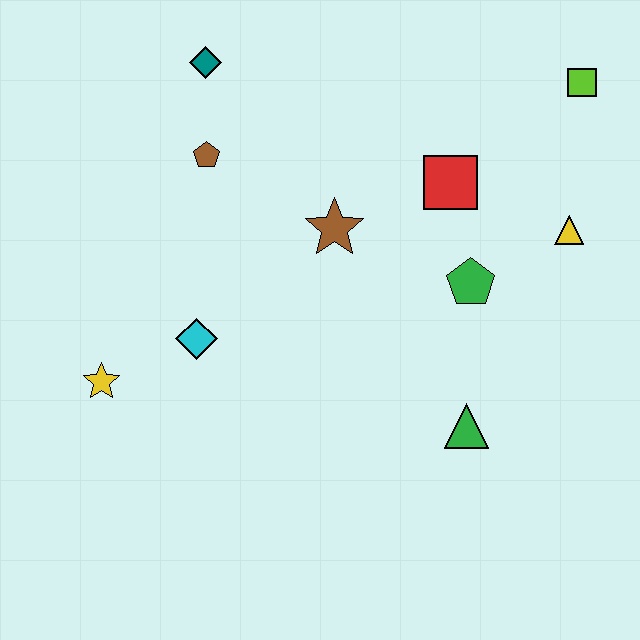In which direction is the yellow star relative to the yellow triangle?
The yellow star is to the left of the yellow triangle.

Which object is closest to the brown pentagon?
The teal diamond is closest to the brown pentagon.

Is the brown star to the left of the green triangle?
Yes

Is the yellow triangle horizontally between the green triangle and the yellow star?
No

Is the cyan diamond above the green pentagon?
No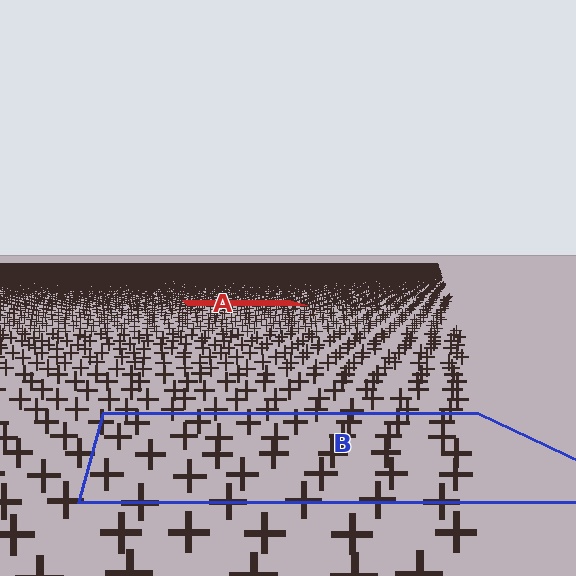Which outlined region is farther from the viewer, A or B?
Region A is farther from the viewer — the texture elements inside it appear smaller and more densely packed.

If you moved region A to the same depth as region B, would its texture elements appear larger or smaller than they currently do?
They would appear larger. At a closer depth, the same texture elements are projected at a bigger on-screen size.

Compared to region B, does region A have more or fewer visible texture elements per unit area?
Region A has more texture elements per unit area — they are packed more densely because it is farther away.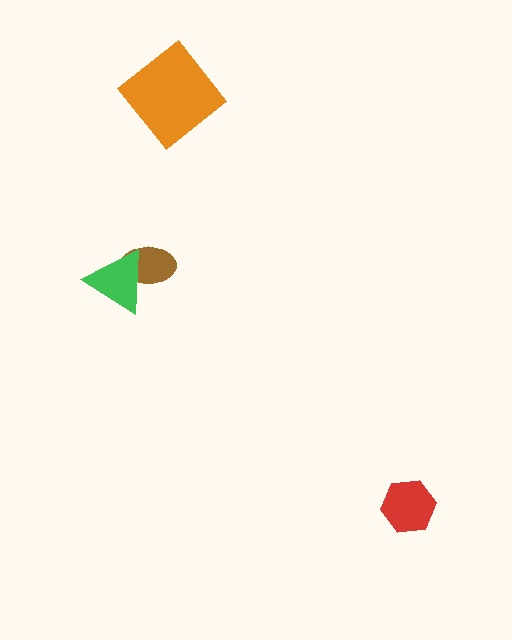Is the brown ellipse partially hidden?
Yes, it is partially covered by another shape.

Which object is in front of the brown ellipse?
The green triangle is in front of the brown ellipse.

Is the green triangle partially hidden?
No, no other shape covers it.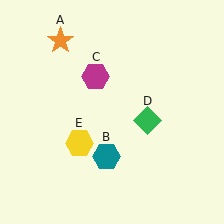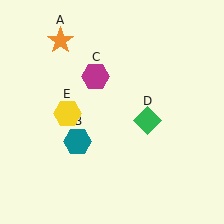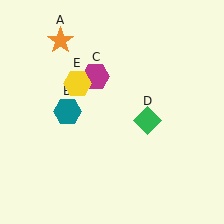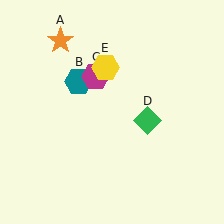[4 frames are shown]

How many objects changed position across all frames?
2 objects changed position: teal hexagon (object B), yellow hexagon (object E).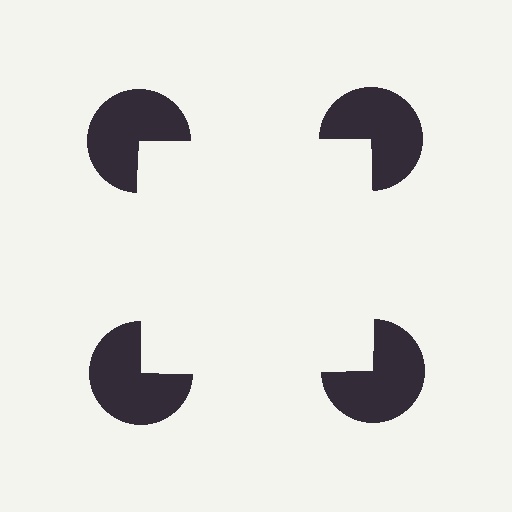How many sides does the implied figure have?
4 sides.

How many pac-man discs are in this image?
There are 4 — one at each vertex of the illusory square.